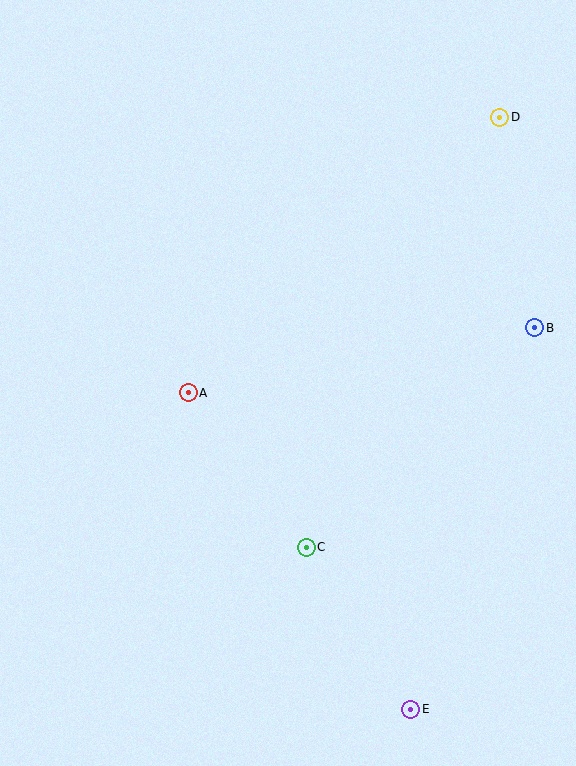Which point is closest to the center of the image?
Point A at (188, 393) is closest to the center.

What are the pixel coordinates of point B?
Point B is at (535, 328).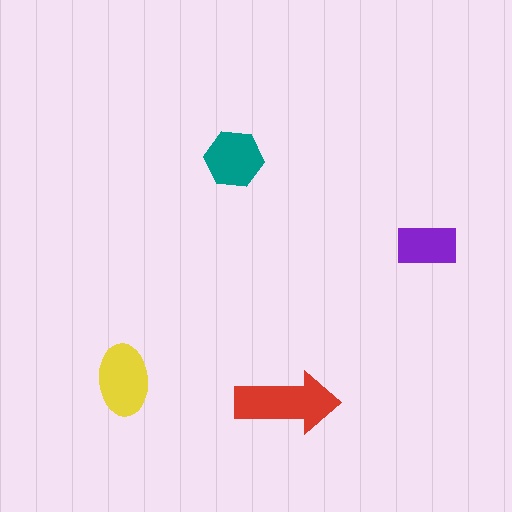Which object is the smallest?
The purple rectangle.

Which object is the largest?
The red arrow.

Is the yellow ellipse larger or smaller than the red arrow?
Smaller.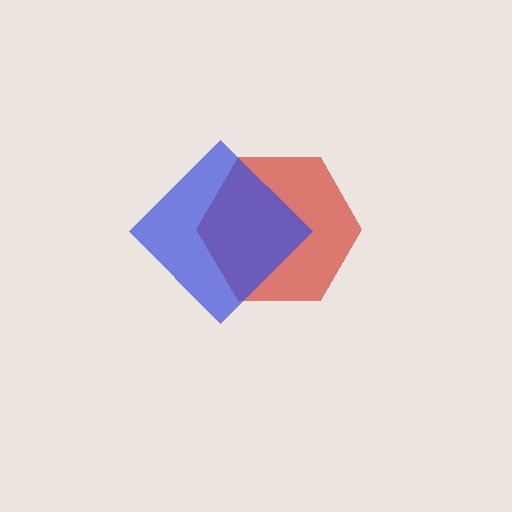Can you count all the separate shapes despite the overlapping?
Yes, there are 2 separate shapes.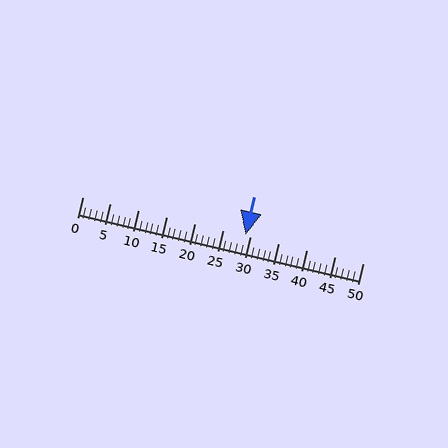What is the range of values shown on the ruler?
The ruler shows values from 0 to 50.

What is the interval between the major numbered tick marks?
The major tick marks are spaced 5 units apart.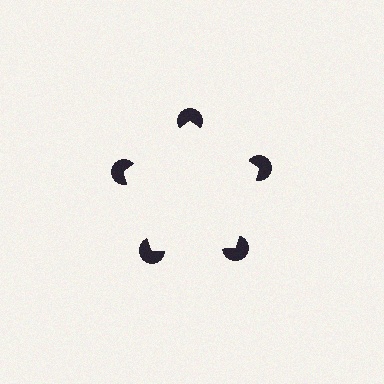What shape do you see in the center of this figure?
An illusory pentagon — its edges are inferred from the aligned wedge cuts in the pac-man discs, not physically drawn.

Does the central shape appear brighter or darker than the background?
It typically appears slightly brighter than the background, even though no actual brightness change is drawn.